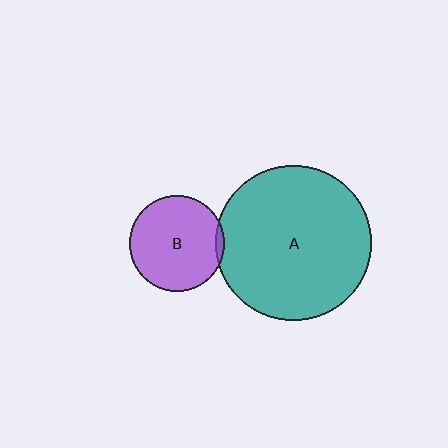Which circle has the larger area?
Circle A (teal).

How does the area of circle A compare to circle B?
Approximately 2.7 times.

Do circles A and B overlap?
Yes.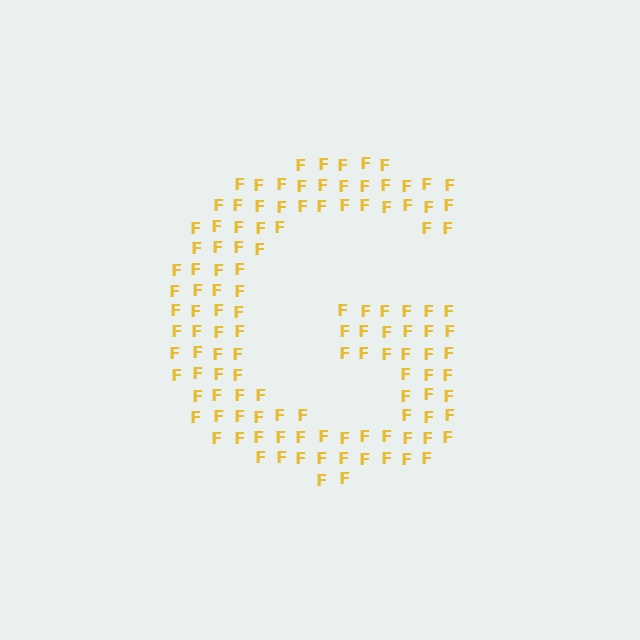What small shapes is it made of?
It is made of small letter F's.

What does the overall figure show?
The overall figure shows the letter G.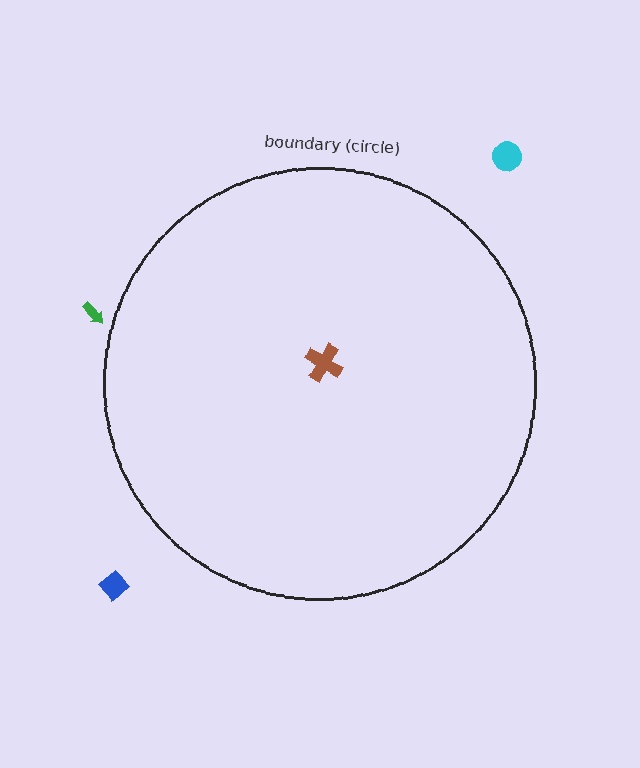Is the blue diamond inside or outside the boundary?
Outside.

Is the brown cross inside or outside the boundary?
Inside.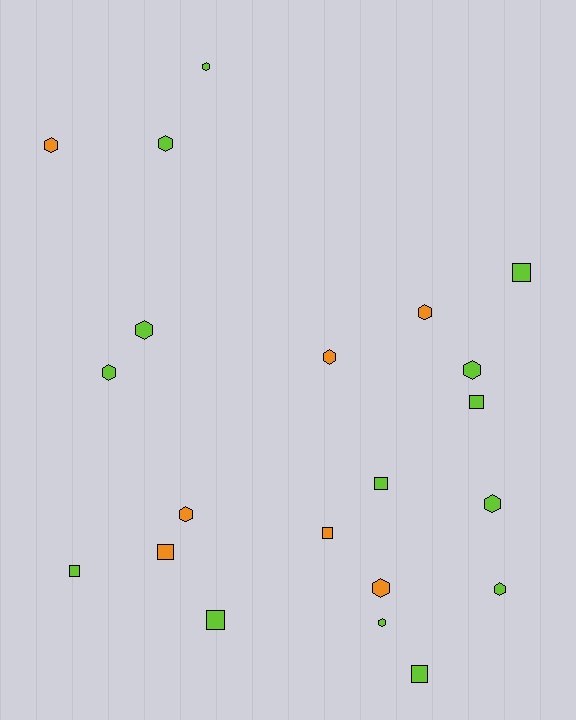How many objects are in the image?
There are 21 objects.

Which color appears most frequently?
Lime, with 14 objects.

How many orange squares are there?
There are 2 orange squares.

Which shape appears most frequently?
Hexagon, with 13 objects.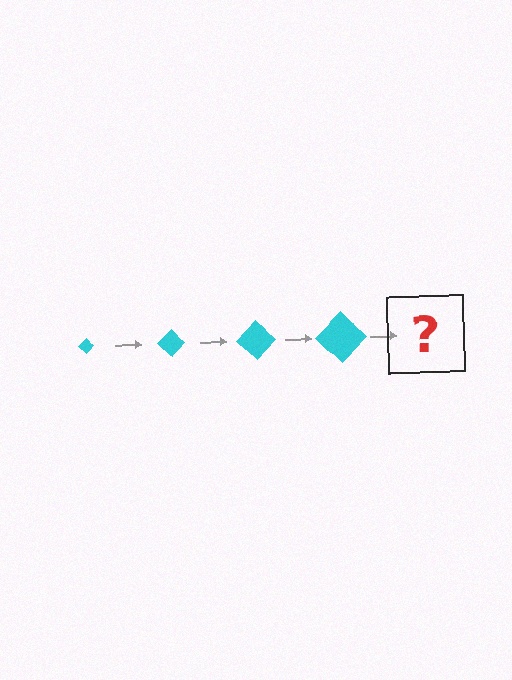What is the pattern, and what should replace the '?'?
The pattern is that the diamond gets progressively larger each step. The '?' should be a cyan diamond, larger than the previous one.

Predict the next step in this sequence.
The next step is a cyan diamond, larger than the previous one.